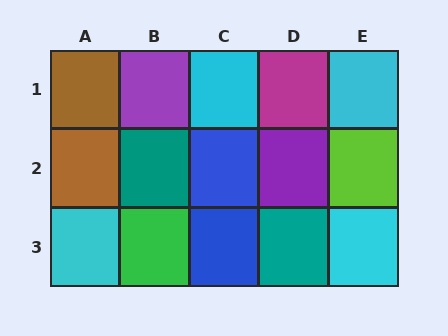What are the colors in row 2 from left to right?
Brown, teal, blue, purple, lime.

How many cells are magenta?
1 cell is magenta.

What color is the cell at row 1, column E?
Cyan.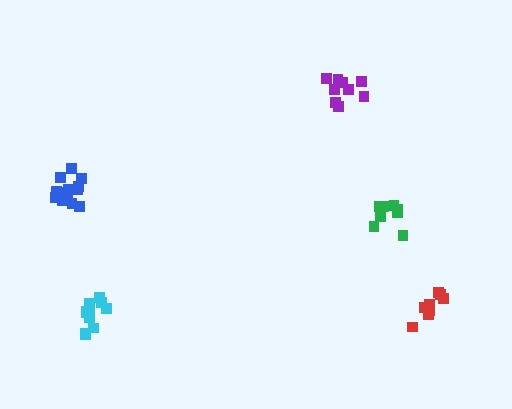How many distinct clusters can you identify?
There are 5 distinct clusters.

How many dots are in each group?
Group 1: 9 dots, Group 2: 8 dots, Group 3: 12 dots, Group 4: 11 dots, Group 5: 8 dots (48 total).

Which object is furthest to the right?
The red cluster is rightmost.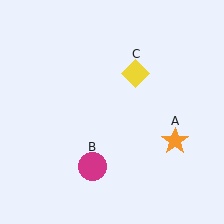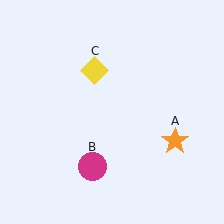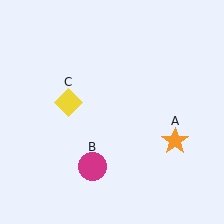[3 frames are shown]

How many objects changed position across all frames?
1 object changed position: yellow diamond (object C).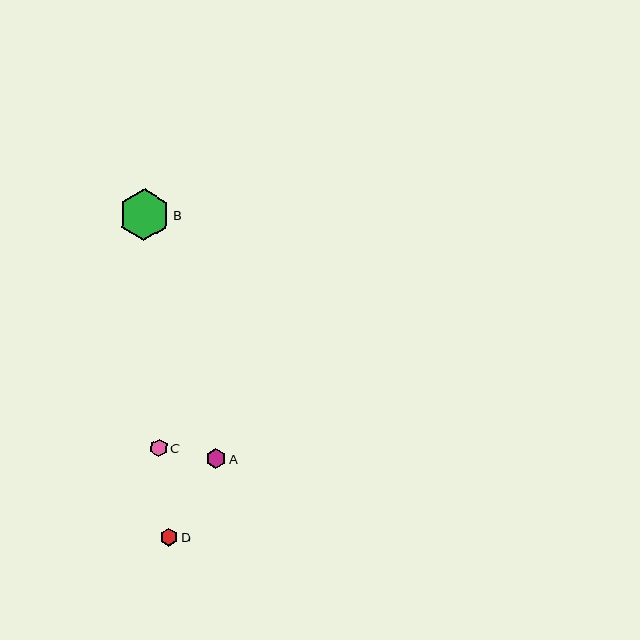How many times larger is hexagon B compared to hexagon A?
Hexagon B is approximately 2.5 times the size of hexagon A.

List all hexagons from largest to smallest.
From largest to smallest: B, A, D, C.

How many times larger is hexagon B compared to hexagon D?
Hexagon B is approximately 2.9 times the size of hexagon D.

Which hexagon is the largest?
Hexagon B is the largest with a size of approximately 51 pixels.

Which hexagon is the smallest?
Hexagon C is the smallest with a size of approximately 17 pixels.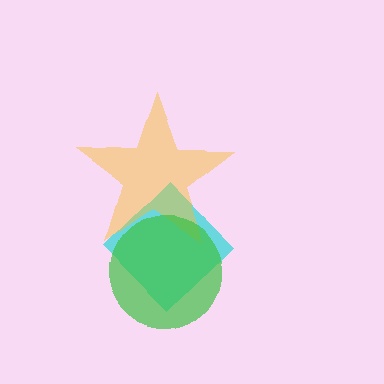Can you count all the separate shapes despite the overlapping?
Yes, there are 3 separate shapes.